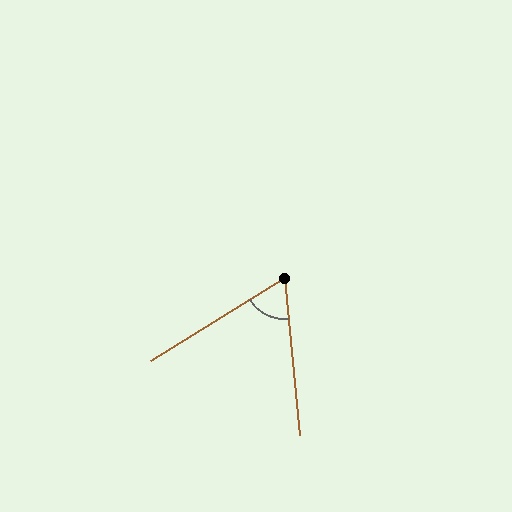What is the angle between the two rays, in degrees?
Approximately 64 degrees.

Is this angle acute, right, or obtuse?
It is acute.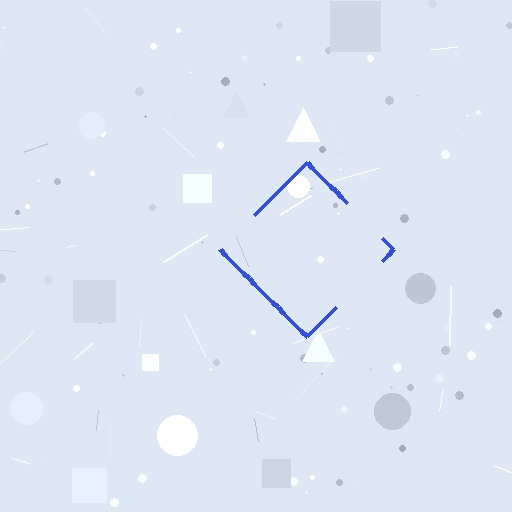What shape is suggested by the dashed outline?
The dashed outline suggests a diamond.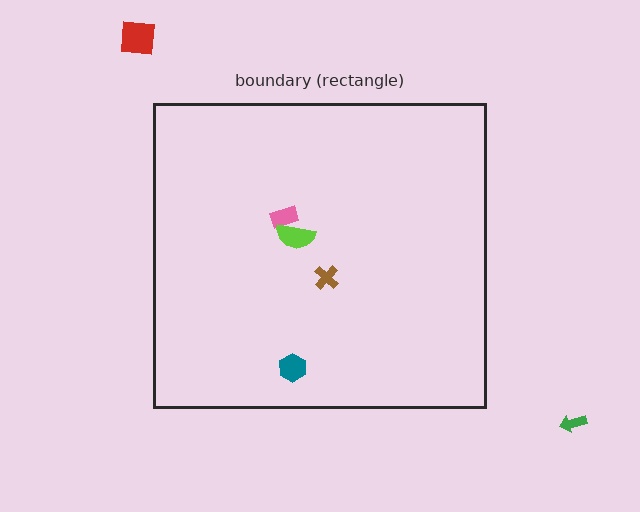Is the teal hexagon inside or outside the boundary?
Inside.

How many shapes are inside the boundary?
4 inside, 2 outside.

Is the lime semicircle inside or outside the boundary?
Inside.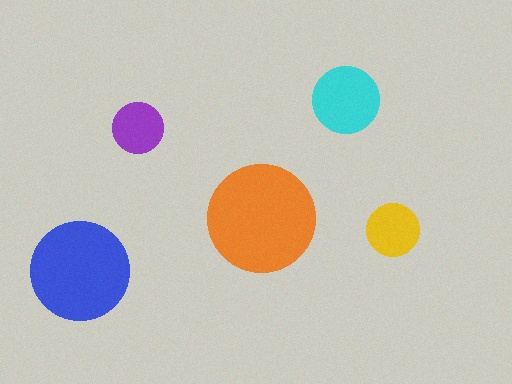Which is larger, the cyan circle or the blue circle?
The blue one.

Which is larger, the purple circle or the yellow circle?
The yellow one.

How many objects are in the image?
There are 5 objects in the image.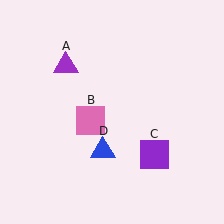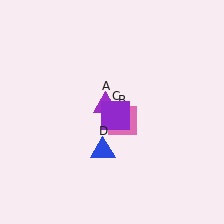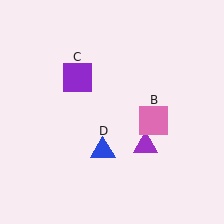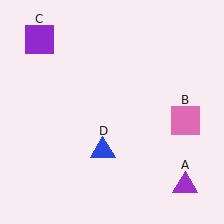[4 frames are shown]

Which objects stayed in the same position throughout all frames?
Blue triangle (object D) remained stationary.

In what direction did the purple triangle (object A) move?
The purple triangle (object A) moved down and to the right.